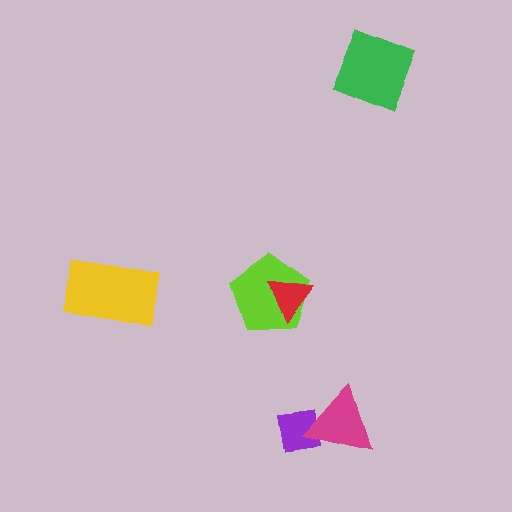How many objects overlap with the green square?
0 objects overlap with the green square.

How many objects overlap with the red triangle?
1 object overlaps with the red triangle.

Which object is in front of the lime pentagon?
The red triangle is in front of the lime pentagon.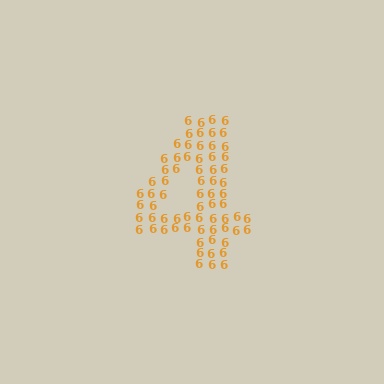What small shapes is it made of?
It is made of small digit 6's.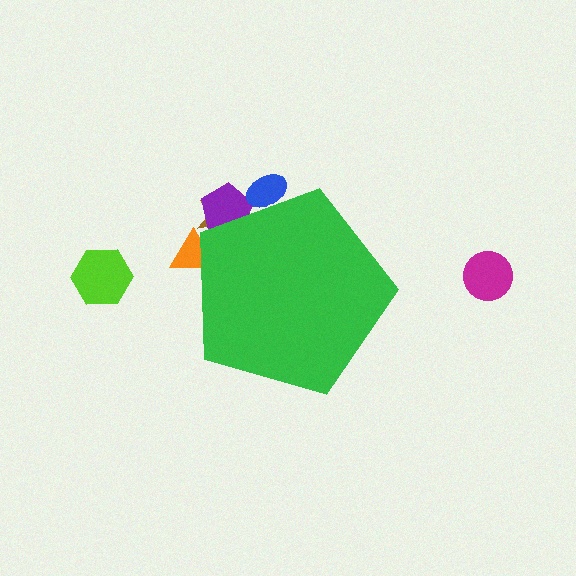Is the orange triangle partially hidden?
Yes, the orange triangle is partially hidden behind the green pentagon.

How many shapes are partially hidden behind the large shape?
4 shapes are partially hidden.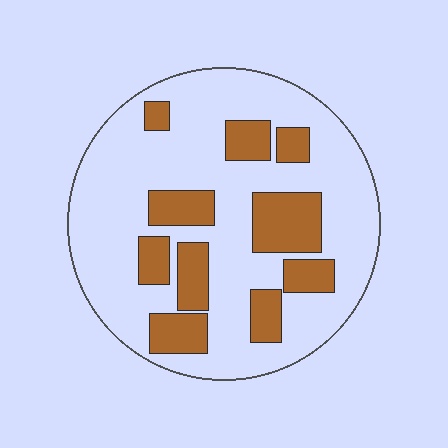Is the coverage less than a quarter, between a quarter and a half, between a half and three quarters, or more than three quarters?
Between a quarter and a half.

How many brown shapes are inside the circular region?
10.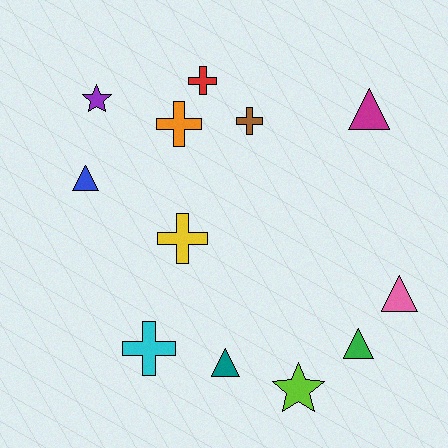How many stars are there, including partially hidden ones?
There are 2 stars.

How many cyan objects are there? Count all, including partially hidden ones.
There is 1 cyan object.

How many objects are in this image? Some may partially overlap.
There are 12 objects.